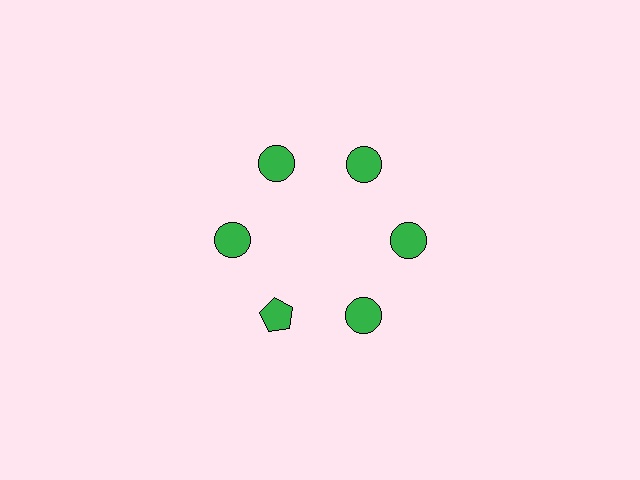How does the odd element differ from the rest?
It has a different shape: pentagon instead of circle.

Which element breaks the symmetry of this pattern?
The green pentagon at roughly the 7 o'clock position breaks the symmetry. All other shapes are green circles.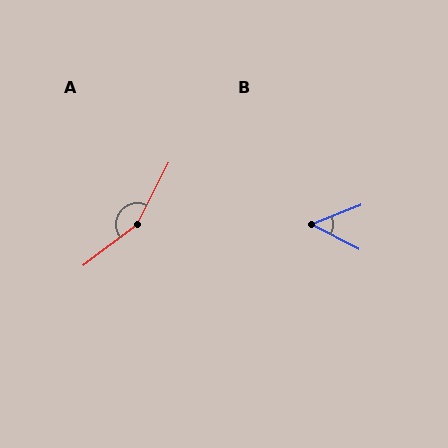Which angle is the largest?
A, at approximately 155 degrees.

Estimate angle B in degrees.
Approximately 49 degrees.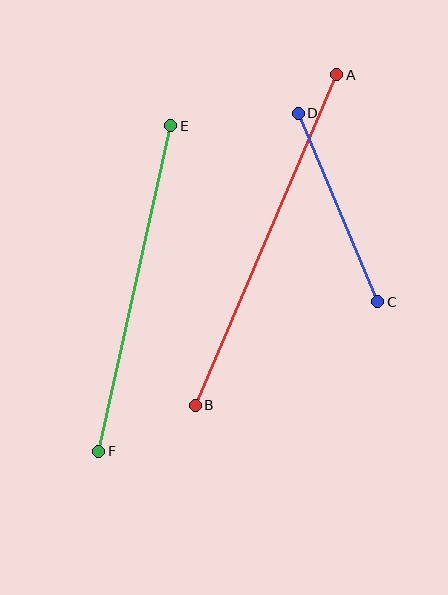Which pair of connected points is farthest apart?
Points A and B are farthest apart.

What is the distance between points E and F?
The distance is approximately 334 pixels.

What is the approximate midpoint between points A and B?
The midpoint is at approximately (266, 240) pixels.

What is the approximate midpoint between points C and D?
The midpoint is at approximately (338, 208) pixels.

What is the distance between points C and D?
The distance is approximately 205 pixels.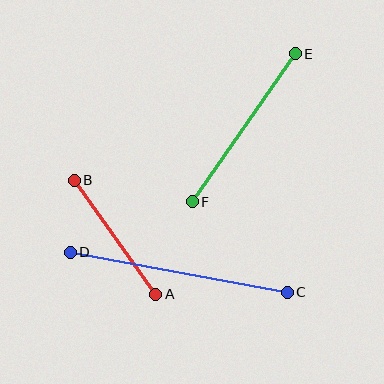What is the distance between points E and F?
The distance is approximately 180 pixels.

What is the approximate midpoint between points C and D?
The midpoint is at approximately (179, 272) pixels.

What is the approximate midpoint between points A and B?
The midpoint is at approximately (115, 237) pixels.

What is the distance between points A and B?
The distance is approximately 140 pixels.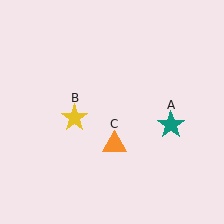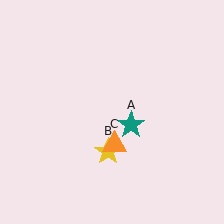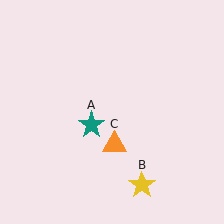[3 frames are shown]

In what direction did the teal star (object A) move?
The teal star (object A) moved left.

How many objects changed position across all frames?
2 objects changed position: teal star (object A), yellow star (object B).